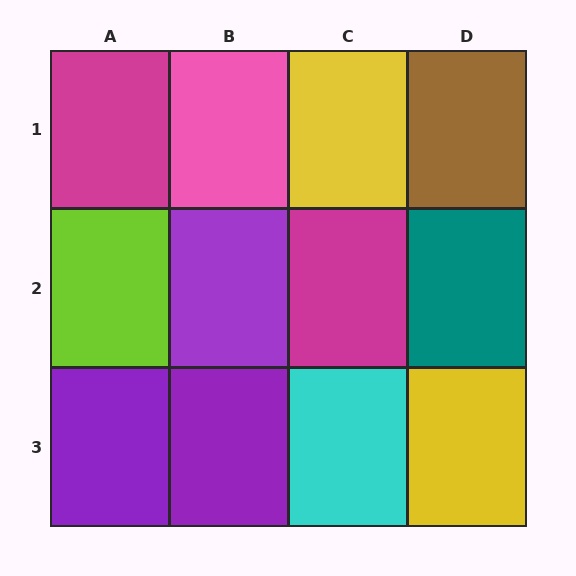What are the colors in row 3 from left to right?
Purple, purple, cyan, yellow.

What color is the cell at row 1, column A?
Magenta.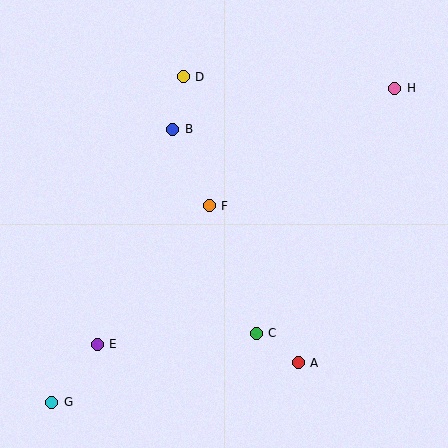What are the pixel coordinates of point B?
Point B is at (173, 129).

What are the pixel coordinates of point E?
Point E is at (97, 344).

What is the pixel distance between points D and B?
The distance between D and B is 54 pixels.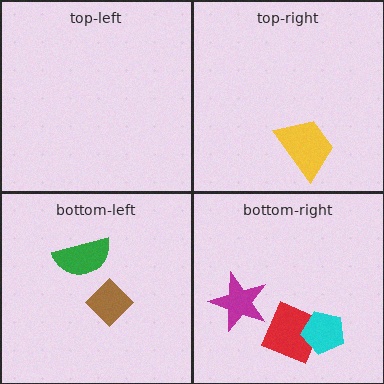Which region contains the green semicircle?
The bottom-left region.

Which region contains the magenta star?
The bottom-right region.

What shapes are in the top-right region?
The yellow trapezoid.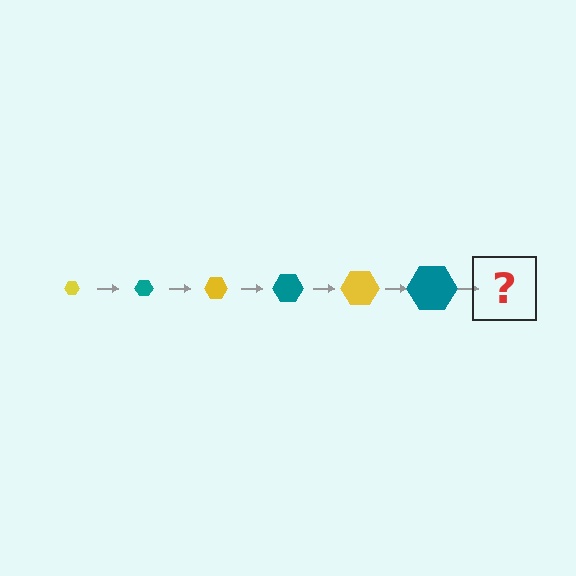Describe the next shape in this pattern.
It should be a yellow hexagon, larger than the previous one.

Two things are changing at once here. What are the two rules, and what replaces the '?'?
The two rules are that the hexagon grows larger each step and the color cycles through yellow and teal. The '?' should be a yellow hexagon, larger than the previous one.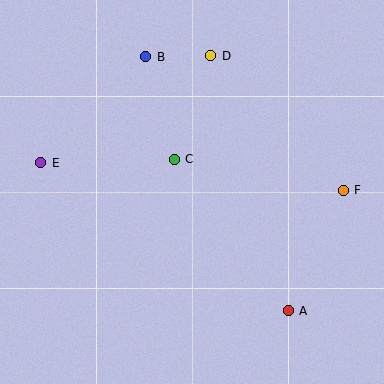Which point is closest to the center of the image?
Point C at (174, 159) is closest to the center.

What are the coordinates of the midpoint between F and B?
The midpoint between F and B is at (244, 124).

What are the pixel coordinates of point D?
Point D is at (211, 56).